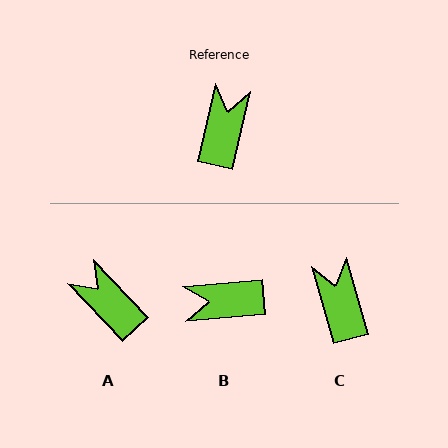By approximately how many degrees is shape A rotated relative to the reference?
Approximately 56 degrees counter-clockwise.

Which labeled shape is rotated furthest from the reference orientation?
B, about 108 degrees away.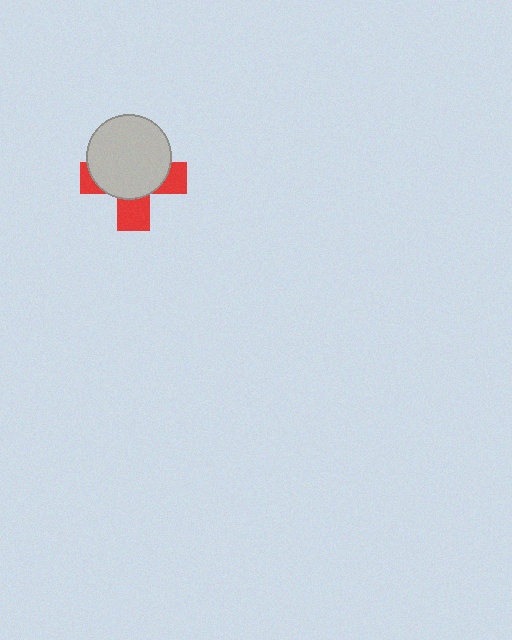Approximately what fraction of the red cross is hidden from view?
Roughly 62% of the red cross is hidden behind the light gray circle.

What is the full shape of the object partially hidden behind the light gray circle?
The partially hidden object is a red cross.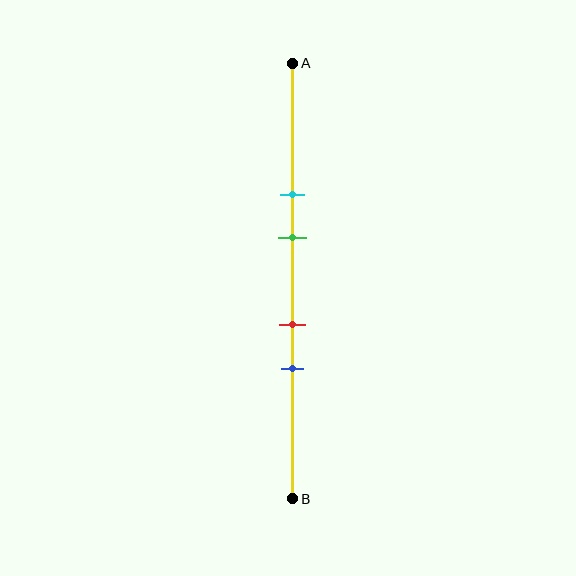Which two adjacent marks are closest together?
The red and blue marks are the closest adjacent pair.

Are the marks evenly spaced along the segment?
No, the marks are not evenly spaced.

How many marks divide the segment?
There are 4 marks dividing the segment.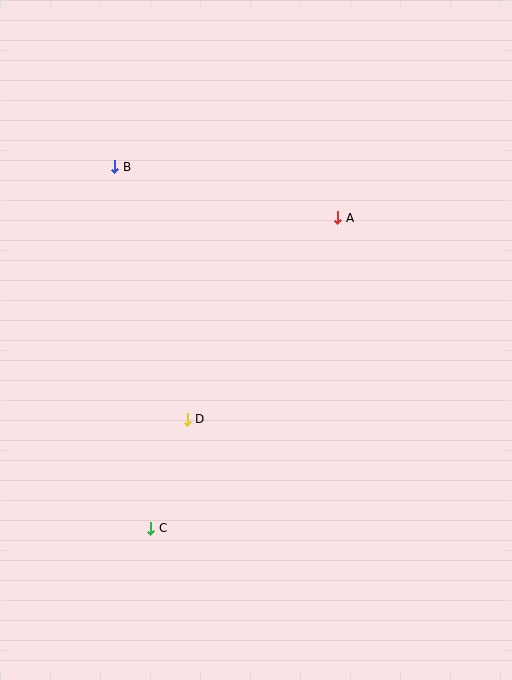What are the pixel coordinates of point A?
Point A is at (338, 218).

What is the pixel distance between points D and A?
The distance between D and A is 251 pixels.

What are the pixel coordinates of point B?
Point B is at (115, 167).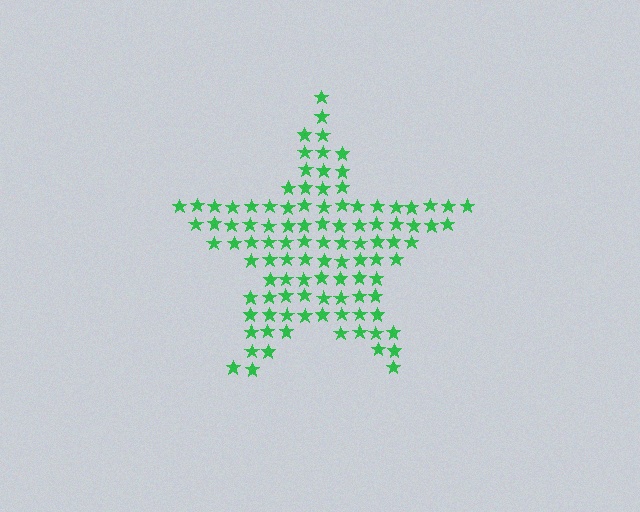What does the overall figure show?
The overall figure shows a star.